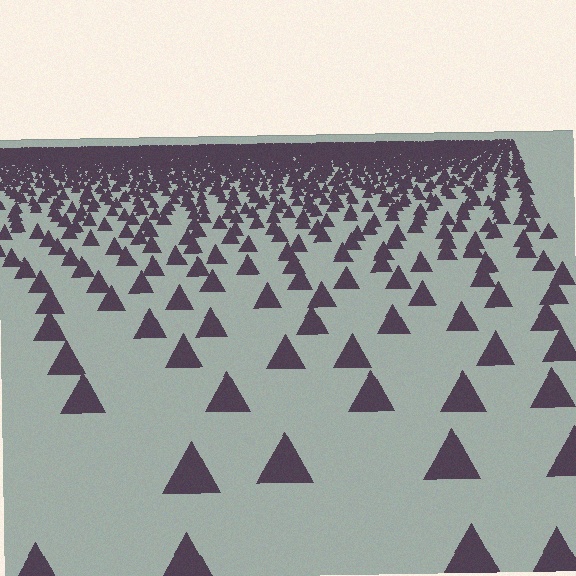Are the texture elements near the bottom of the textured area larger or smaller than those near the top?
Larger. Near the bottom, elements are closer to the viewer and appear at a bigger on-screen size.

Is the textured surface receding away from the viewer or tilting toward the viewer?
The surface is receding away from the viewer. Texture elements get smaller and denser toward the top.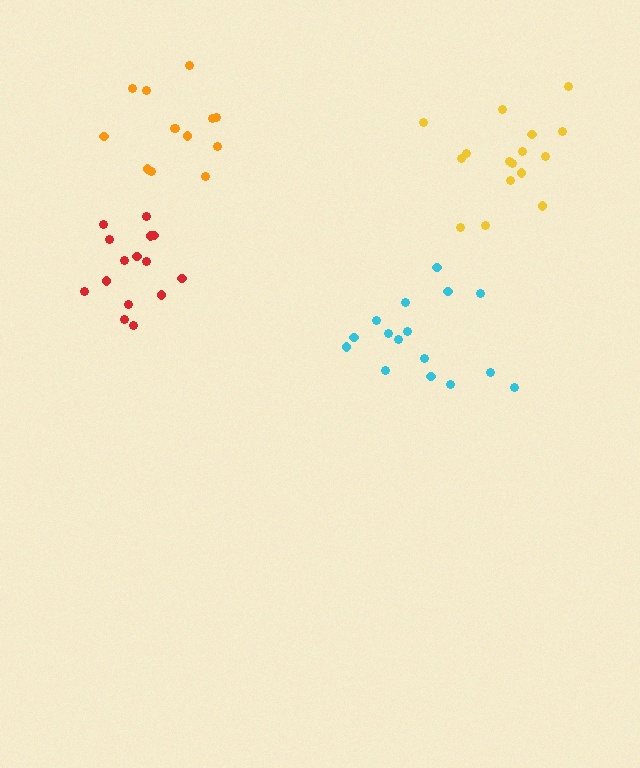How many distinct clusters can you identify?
There are 4 distinct clusters.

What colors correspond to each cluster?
The clusters are colored: orange, cyan, red, yellow.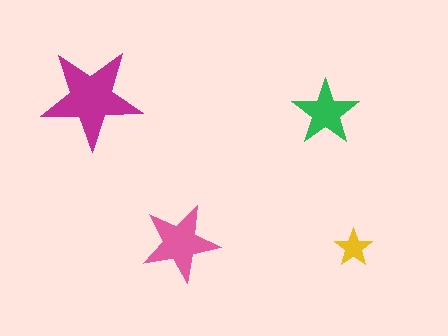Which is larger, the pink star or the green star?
The pink one.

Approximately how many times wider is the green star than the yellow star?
About 1.5 times wider.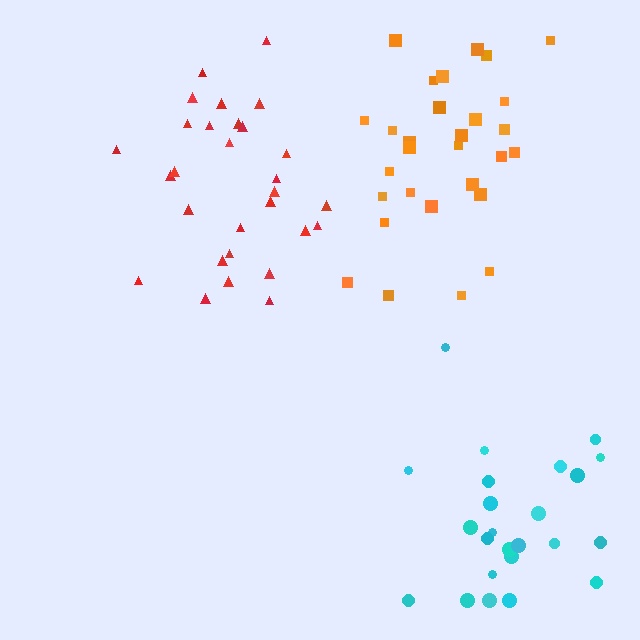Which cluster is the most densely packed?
Red.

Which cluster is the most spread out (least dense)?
Cyan.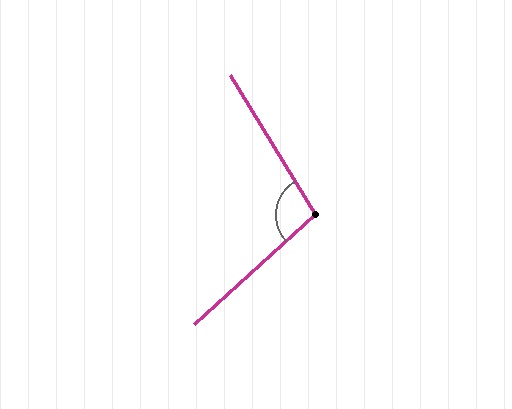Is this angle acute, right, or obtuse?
It is obtuse.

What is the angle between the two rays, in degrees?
Approximately 101 degrees.